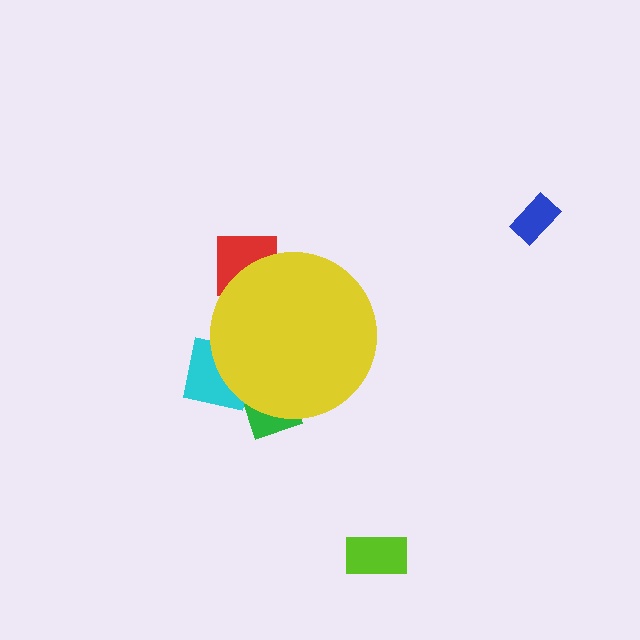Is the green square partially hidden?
Yes, the green square is partially hidden behind the yellow circle.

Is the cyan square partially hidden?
Yes, the cyan square is partially hidden behind the yellow circle.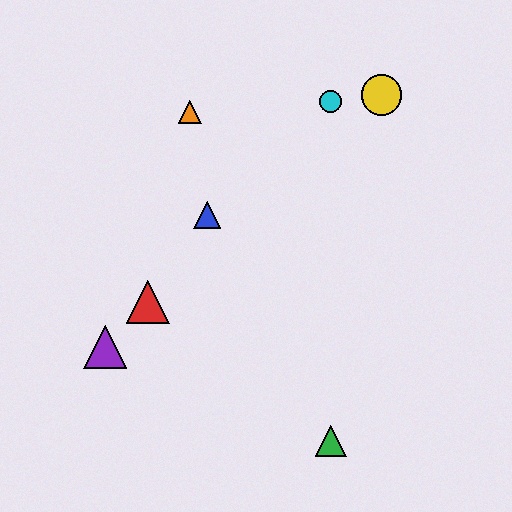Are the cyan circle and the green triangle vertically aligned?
Yes, both are at x≈331.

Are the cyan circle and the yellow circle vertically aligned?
No, the cyan circle is at x≈331 and the yellow circle is at x≈381.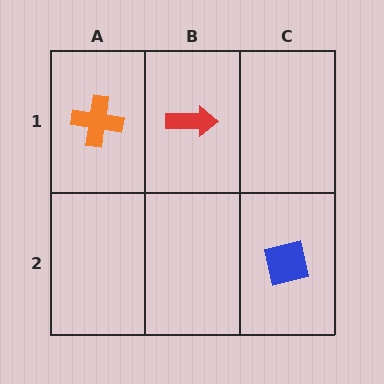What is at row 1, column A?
An orange cross.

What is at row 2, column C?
A blue square.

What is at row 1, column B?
A red arrow.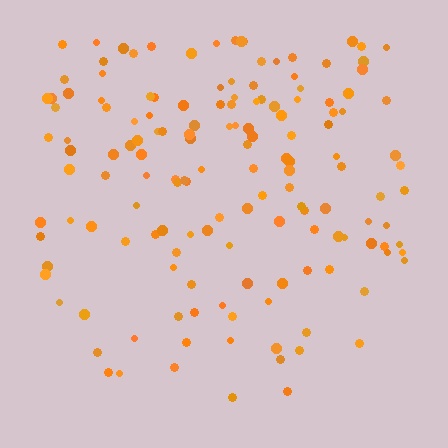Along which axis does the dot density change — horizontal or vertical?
Vertical.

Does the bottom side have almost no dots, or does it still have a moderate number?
Still a moderate number, just noticeably fewer than the top.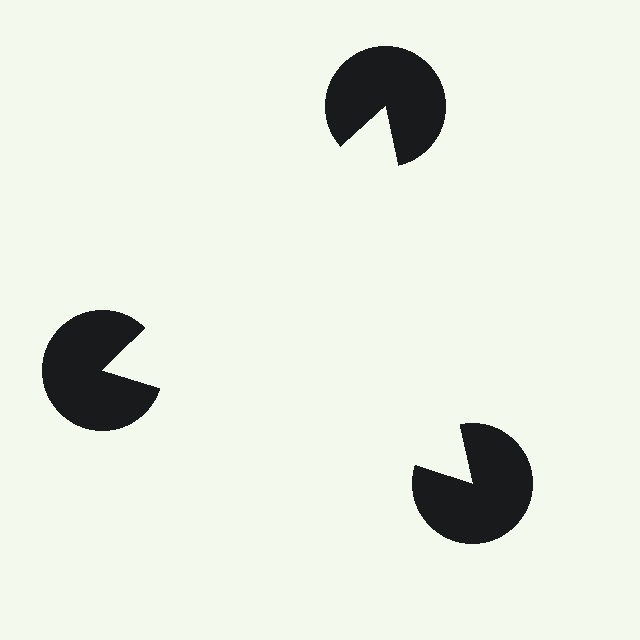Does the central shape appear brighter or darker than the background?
It typically appears slightly brighter than the background, even though no actual brightness change is drawn.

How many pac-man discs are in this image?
There are 3 — one at each vertex of the illusory triangle.